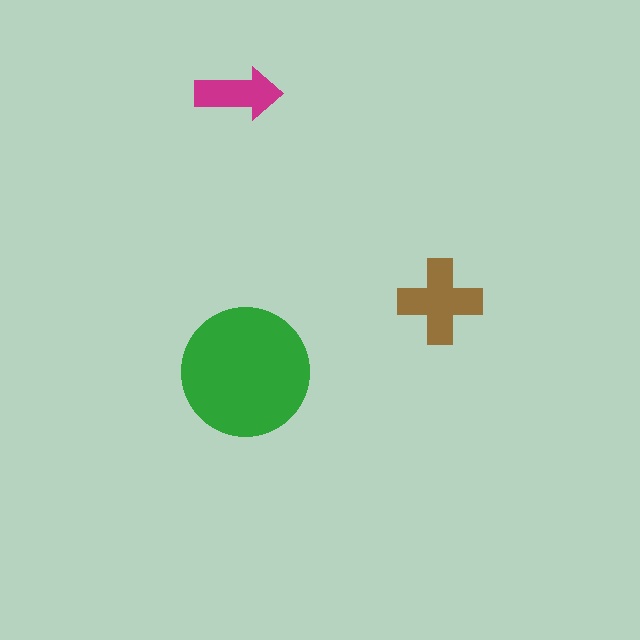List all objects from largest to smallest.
The green circle, the brown cross, the magenta arrow.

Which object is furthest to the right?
The brown cross is rightmost.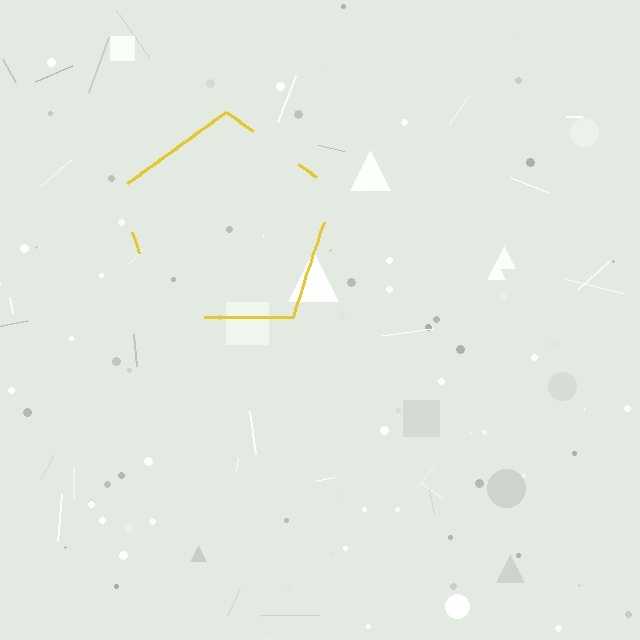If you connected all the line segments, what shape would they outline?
They would outline a pentagon.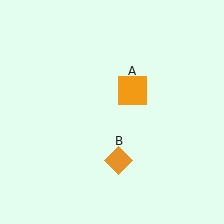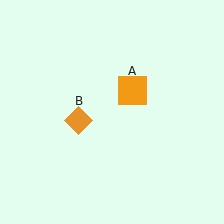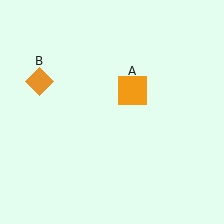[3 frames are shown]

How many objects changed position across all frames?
1 object changed position: orange diamond (object B).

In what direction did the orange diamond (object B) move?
The orange diamond (object B) moved up and to the left.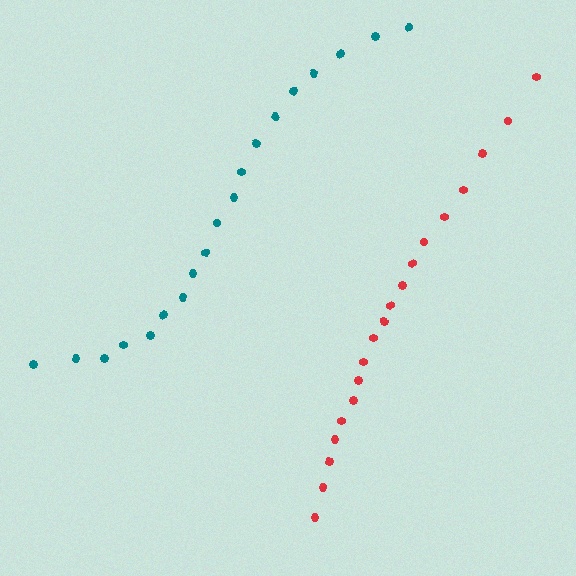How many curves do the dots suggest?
There are 2 distinct paths.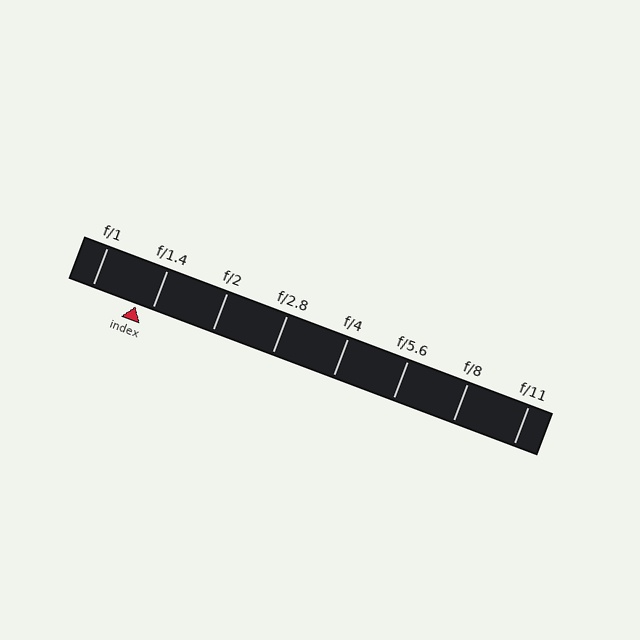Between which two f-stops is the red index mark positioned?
The index mark is between f/1 and f/1.4.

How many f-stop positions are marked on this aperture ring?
There are 8 f-stop positions marked.